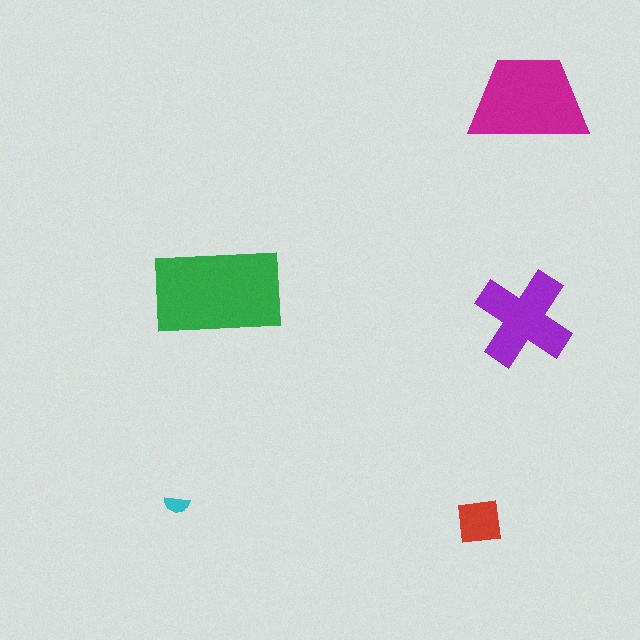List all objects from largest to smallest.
The green rectangle, the magenta trapezoid, the purple cross, the red square, the cyan semicircle.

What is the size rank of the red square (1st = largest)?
4th.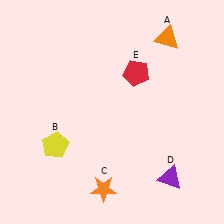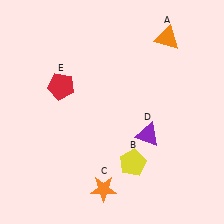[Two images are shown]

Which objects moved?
The objects that moved are: the yellow pentagon (B), the purple triangle (D), the red pentagon (E).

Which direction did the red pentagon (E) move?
The red pentagon (E) moved left.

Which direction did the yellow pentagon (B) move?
The yellow pentagon (B) moved right.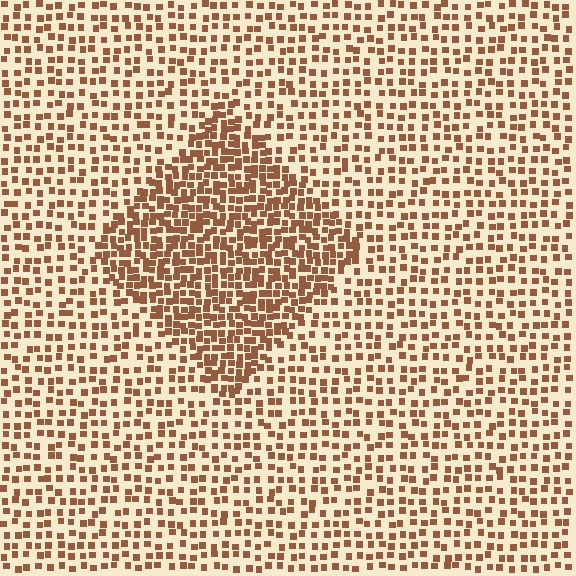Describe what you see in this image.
The image contains small brown elements arranged at two different densities. A diamond-shaped region is visible where the elements are more densely packed than the surrounding area.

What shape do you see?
I see a diamond.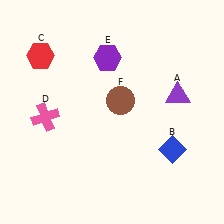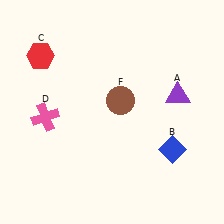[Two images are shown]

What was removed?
The purple hexagon (E) was removed in Image 2.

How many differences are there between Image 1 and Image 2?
There is 1 difference between the two images.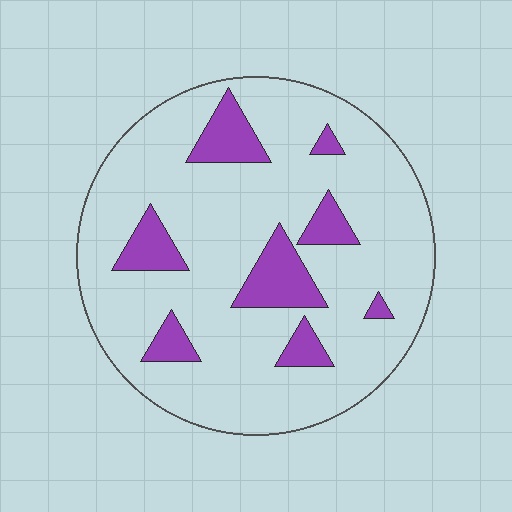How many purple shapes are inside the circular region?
8.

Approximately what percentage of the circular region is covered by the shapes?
Approximately 15%.